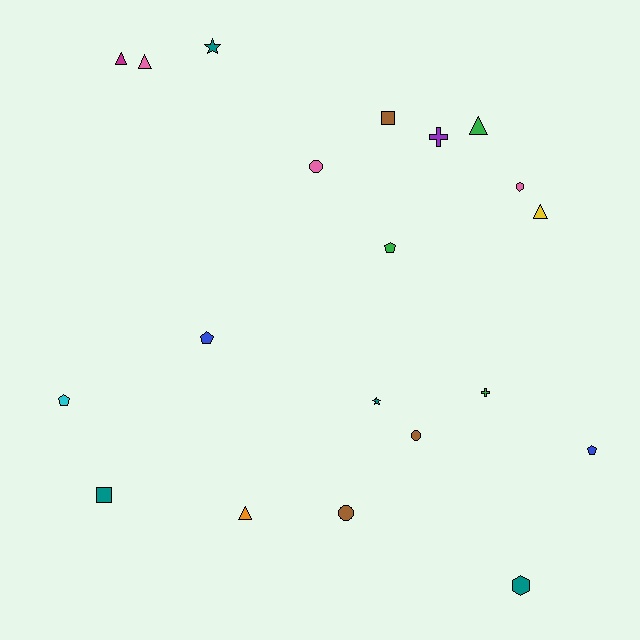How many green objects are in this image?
There are 3 green objects.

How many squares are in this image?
There are 2 squares.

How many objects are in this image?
There are 20 objects.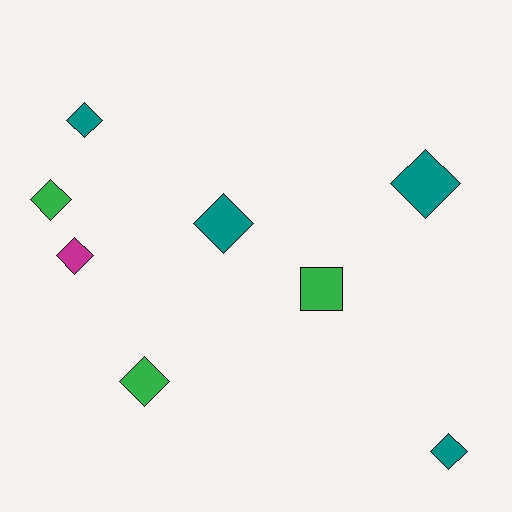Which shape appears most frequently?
Diamond, with 7 objects.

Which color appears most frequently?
Teal, with 4 objects.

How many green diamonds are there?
There are 2 green diamonds.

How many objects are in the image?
There are 8 objects.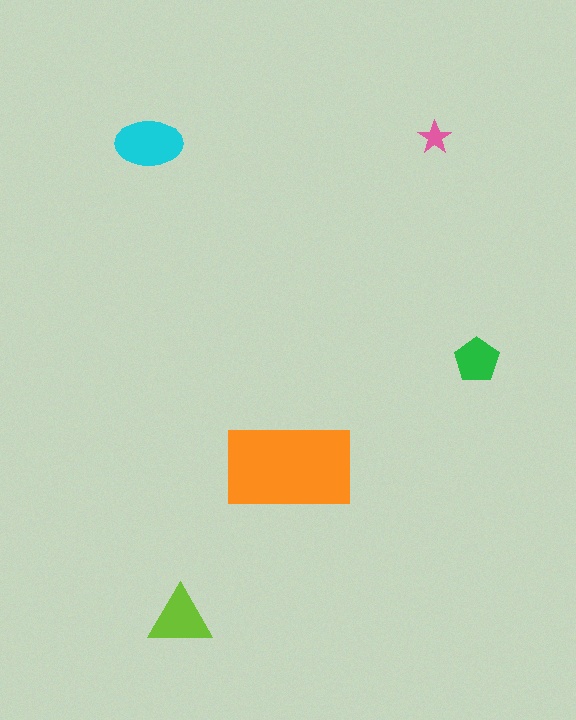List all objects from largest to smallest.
The orange rectangle, the cyan ellipse, the lime triangle, the green pentagon, the pink star.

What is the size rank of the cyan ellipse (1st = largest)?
2nd.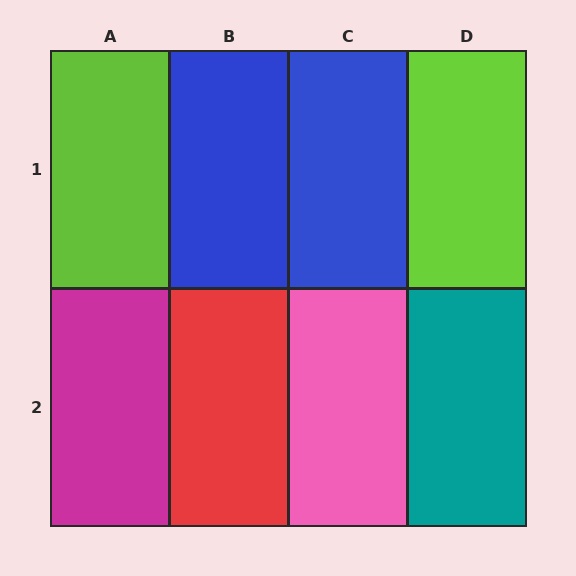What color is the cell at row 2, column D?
Teal.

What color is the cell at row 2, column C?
Pink.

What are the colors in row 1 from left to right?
Lime, blue, blue, lime.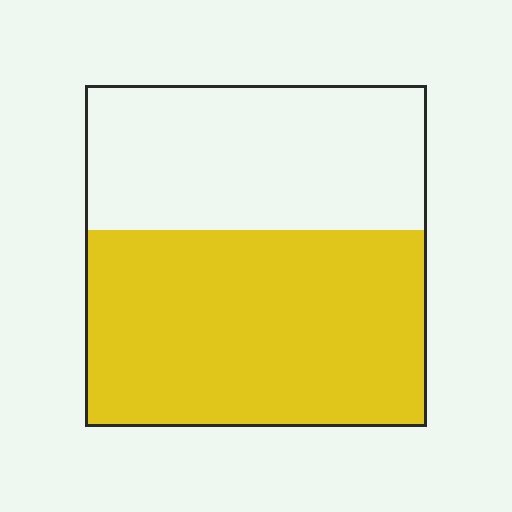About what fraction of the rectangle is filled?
About three fifths (3/5).